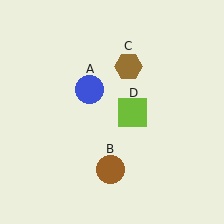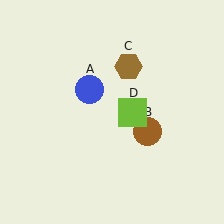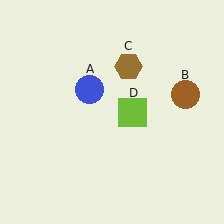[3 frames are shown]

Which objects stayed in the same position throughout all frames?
Blue circle (object A) and brown hexagon (object C) and lime square (object D) remained stationary.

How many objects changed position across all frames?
1 object changed position: brown circle (object B).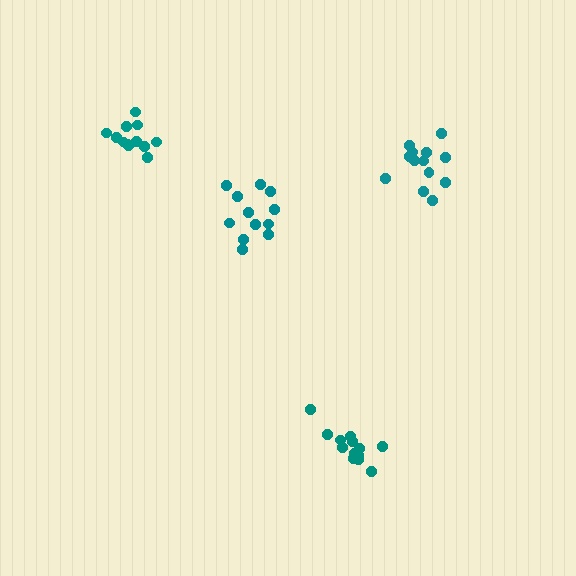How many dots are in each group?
Group 1: 12 dots, Group 2: 13 dots, Group 3: 12 dots, Group 4: 13 dots (50 total).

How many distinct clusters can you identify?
There are 4 distinct clusters.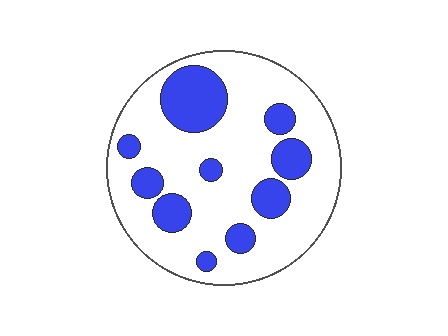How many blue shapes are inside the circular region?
10.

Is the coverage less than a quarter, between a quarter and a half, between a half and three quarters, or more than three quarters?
Between a quarter and a half.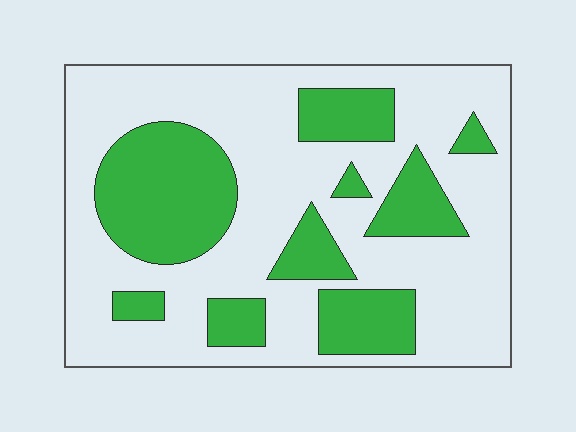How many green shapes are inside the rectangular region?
9.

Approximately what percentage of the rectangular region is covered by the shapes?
Approximately 30%.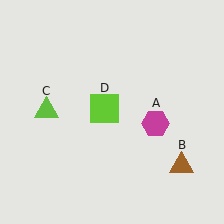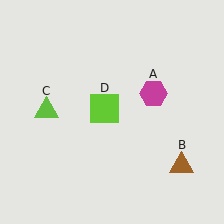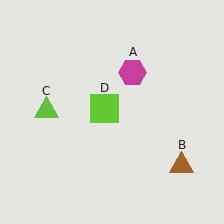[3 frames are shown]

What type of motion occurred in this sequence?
The magenta hexagon (object A) rotated counterclockwise around the center of the scene.